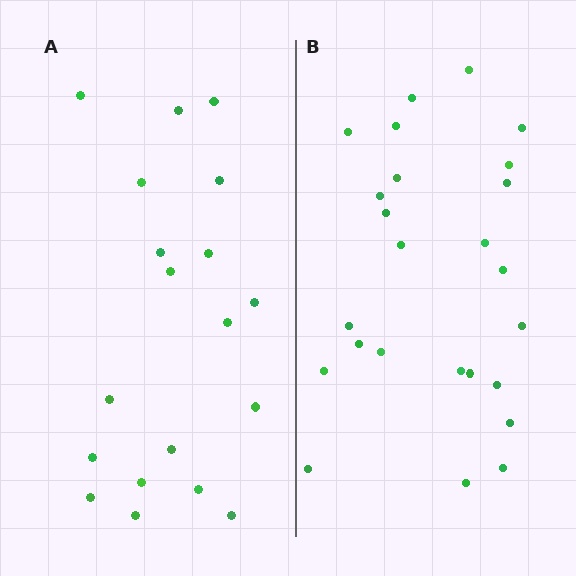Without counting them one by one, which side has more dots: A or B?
Region B (the right region) has more dots.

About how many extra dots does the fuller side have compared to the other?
Region B has about 6 more dots than region A.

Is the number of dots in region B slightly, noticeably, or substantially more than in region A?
Region B has noticeably more, but not dramatically so. The ratio is roughly 1.3 to 1.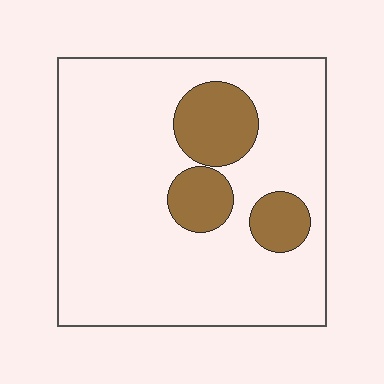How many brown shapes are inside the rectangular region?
3.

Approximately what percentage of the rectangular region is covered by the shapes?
Approximately 15%.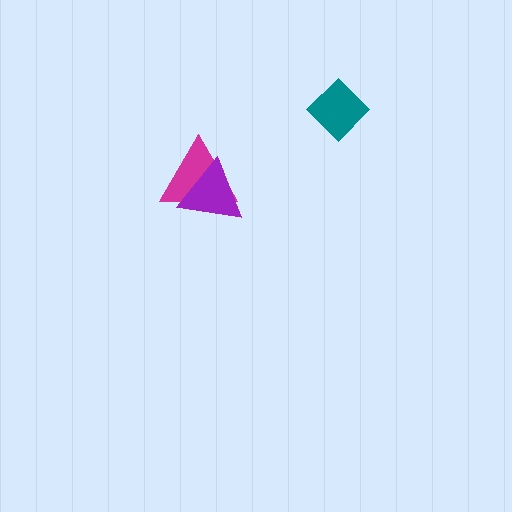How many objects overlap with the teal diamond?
0 objects overlap with the teal diamond.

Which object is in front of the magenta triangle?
The purple triangle is in front of the magenta triangle.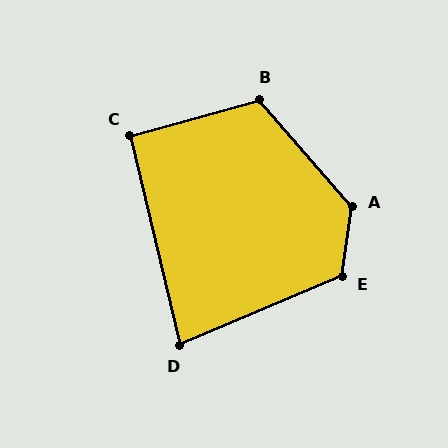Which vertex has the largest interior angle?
A, at approximately 131 degrees.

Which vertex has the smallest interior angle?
D, at approximately 80 degrees.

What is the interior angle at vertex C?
Approximately 92 degrees (approximately right).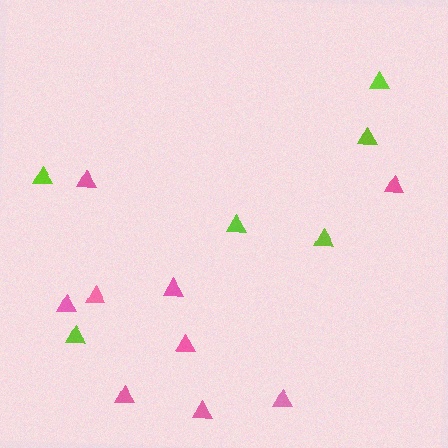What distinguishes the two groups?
There are 2 groups: one group of lime triangles (6) and one group of pink triangles (9).